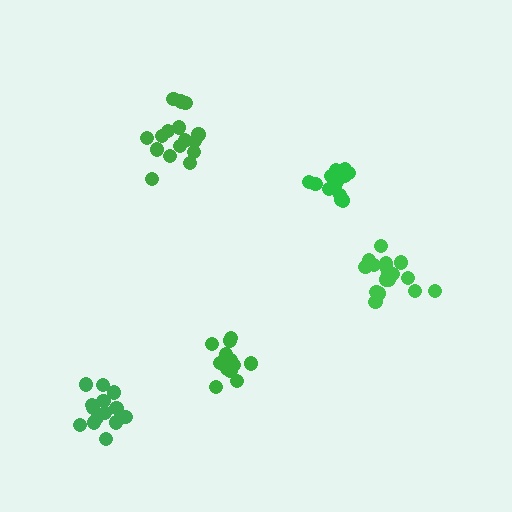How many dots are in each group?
Group 1: 18 dots, Group 2: 14 dots, Group 3: 14 dots, Group 4: 16 dots, Group 5: 12 dots (74 total).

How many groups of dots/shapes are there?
There are 5 groups.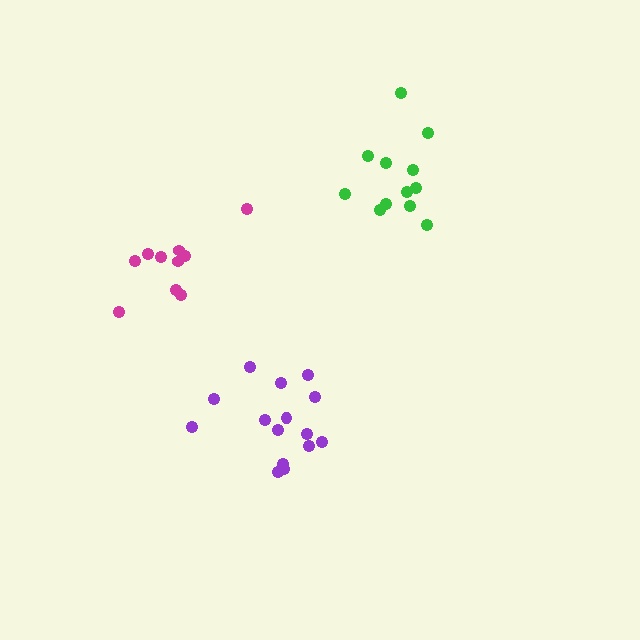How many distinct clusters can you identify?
There are 3 distinct clusters.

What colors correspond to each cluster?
The clusters are colored: purple, magenta, green.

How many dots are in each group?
Group 1: 15 dots, Group 2: 10 dots, Group 3: 12 dots (37 total).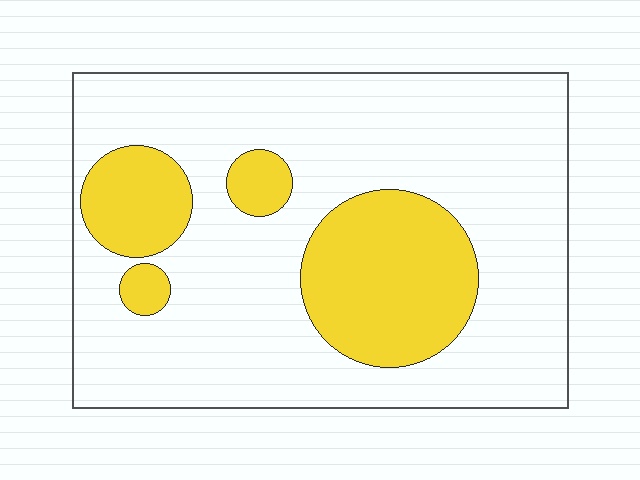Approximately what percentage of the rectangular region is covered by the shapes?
Approximately 25%.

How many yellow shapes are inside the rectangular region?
4.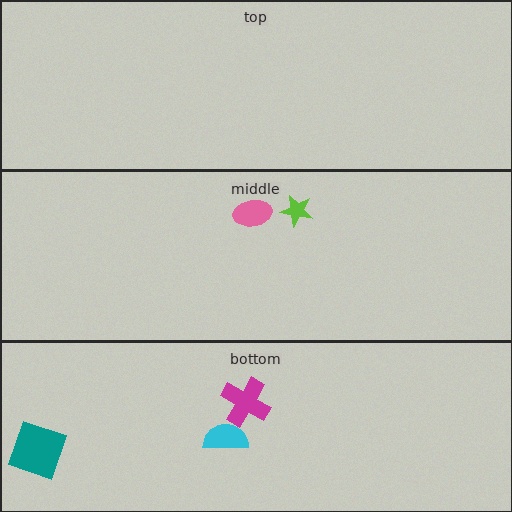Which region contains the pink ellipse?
The middle region.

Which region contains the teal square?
The bottom region.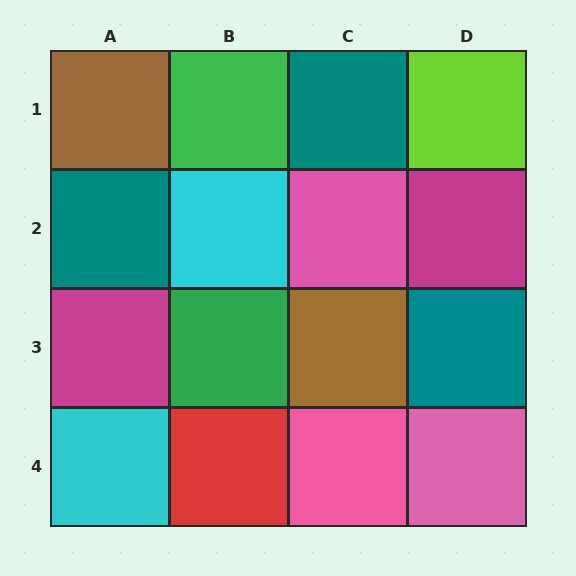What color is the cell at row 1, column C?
Teal.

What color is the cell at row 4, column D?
Pink.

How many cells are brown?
2 cells are brown.